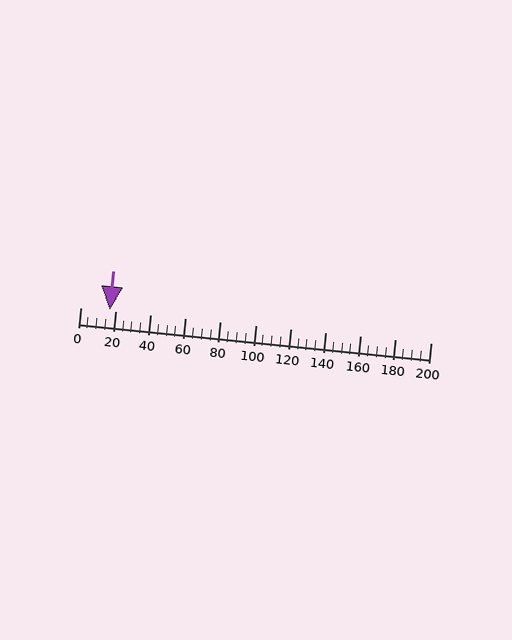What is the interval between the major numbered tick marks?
The major tick marks are spaced 20 units apart.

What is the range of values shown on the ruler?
The ruler shows values from 0 to 200.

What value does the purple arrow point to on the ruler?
The purple arrow points to approximately 17.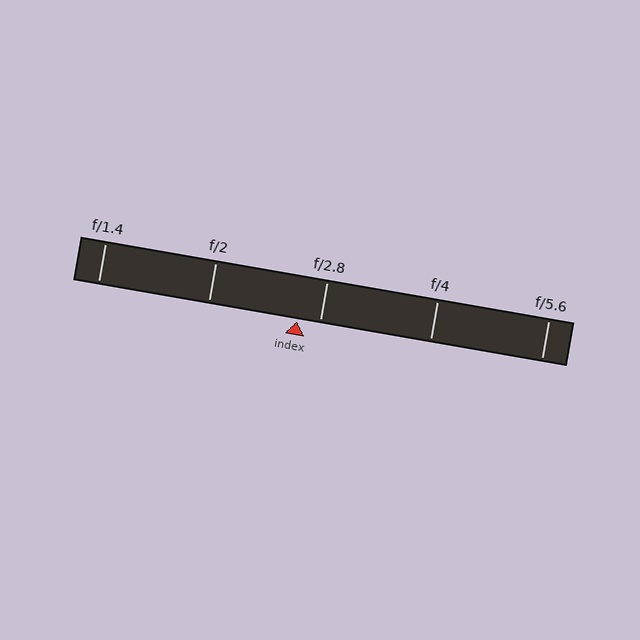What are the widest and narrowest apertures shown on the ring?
The widest aperture shown is f/1.4 and the narrowest is f/5.6.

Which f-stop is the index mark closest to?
The index mark is closest to f/2.8.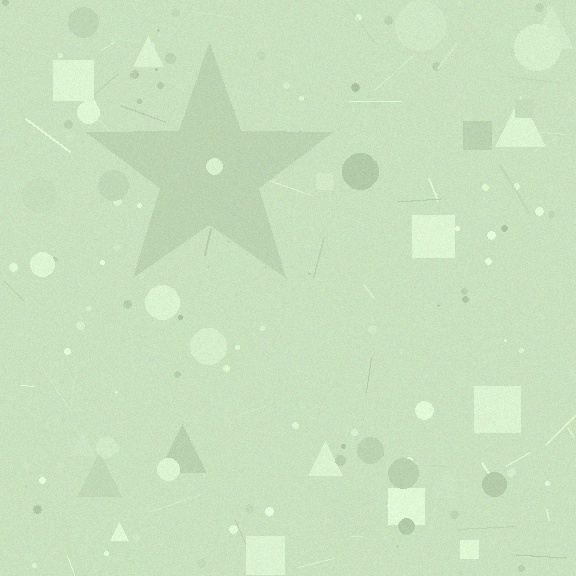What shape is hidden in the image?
A star is hidden in the image.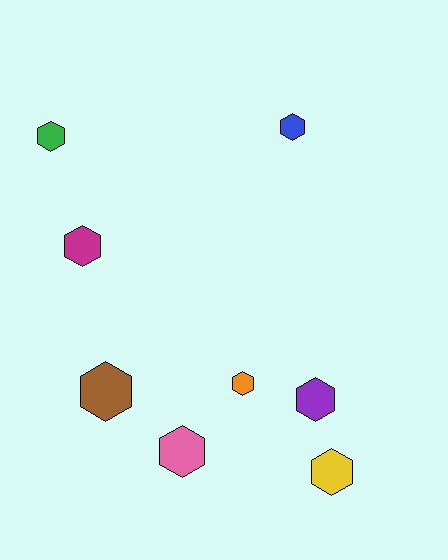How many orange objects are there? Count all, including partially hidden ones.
There is 1 orange object.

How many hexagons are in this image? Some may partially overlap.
There are 8 hexagons.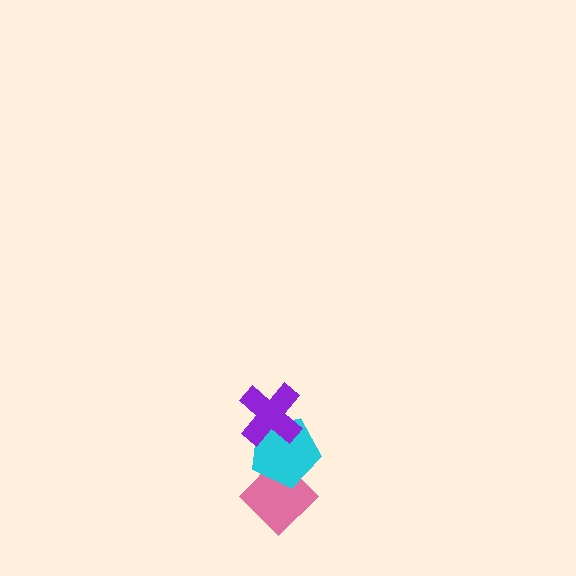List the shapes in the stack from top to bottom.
From top to bottom: the purple cross, the cyan pentagon, the pink diamond.